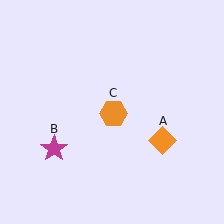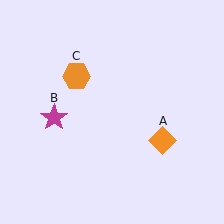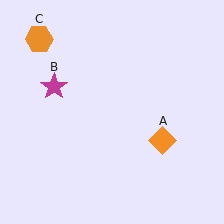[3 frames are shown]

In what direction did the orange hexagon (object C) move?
The orange hexagon (object C) moved up and to the left.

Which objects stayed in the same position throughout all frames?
Orange diamond (object A) remained stationary.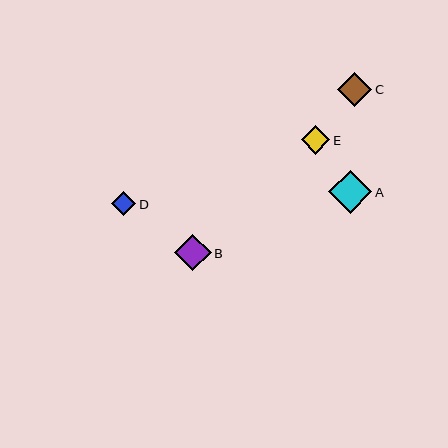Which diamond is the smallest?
Diamond D is the smallest with a size of approximately 25 pixels.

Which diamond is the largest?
Diamond A is the largest with a size of approximately 43 pixels.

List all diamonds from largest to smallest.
From largest to smallest: A, B, C, E, D.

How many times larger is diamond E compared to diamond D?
Diamond E is approximately 1.2 times the size of diamond D.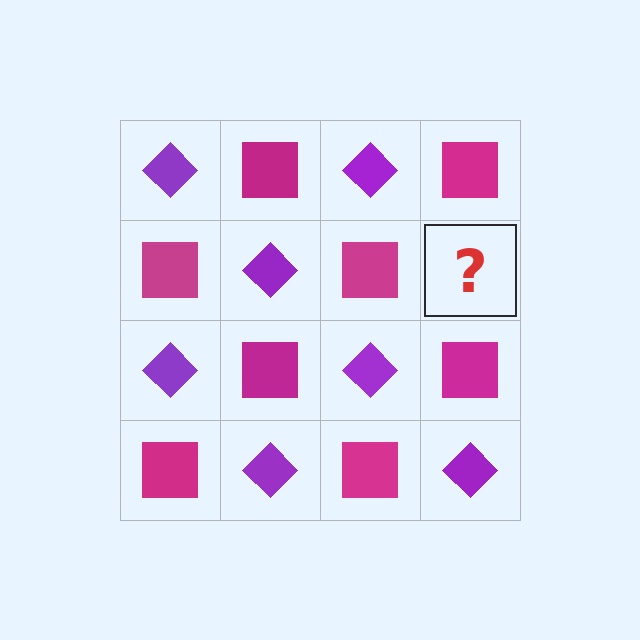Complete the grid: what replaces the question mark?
The question mark should be replaced with a purple diamond.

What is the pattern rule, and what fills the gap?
The rule is that it alternates purple diamond and magenta square in a checkerboard pattern. The gap should be filled with a purple diamond.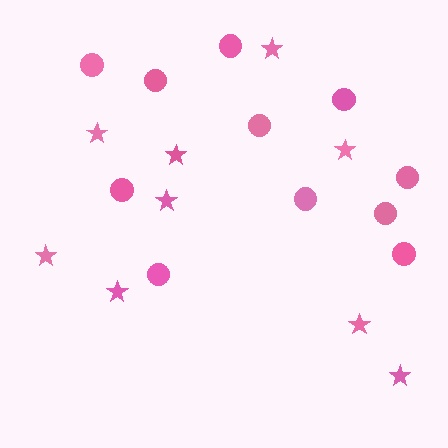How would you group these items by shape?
There are 2 groups: one group of circles (11) and one group of stars (9).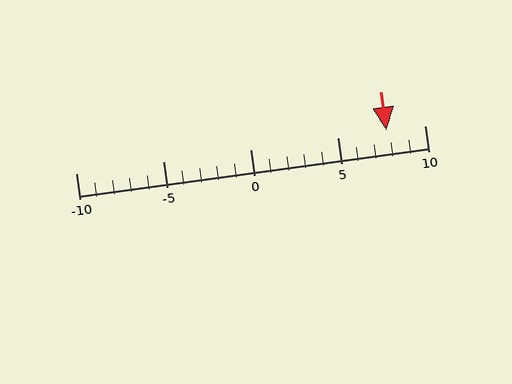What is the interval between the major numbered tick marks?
The major tick marks are spaced 5 units apart.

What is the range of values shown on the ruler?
The ruler shows values from -10 to 10.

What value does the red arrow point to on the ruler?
The red arrow points to approximately 8.